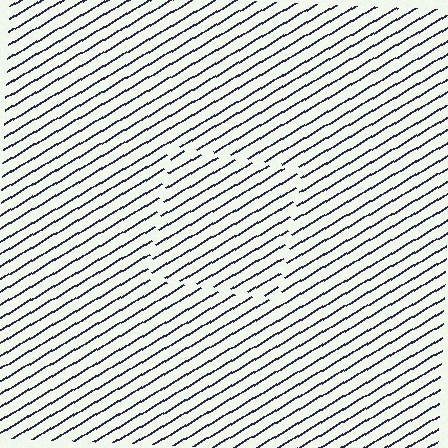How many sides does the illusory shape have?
4 sides — the line-ends trace a square.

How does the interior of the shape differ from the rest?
The interior of the shape contains the same grating, shifted by half a period — the contour is defined by the phase discontinuity where line-ends from the inner and outer gratings abut.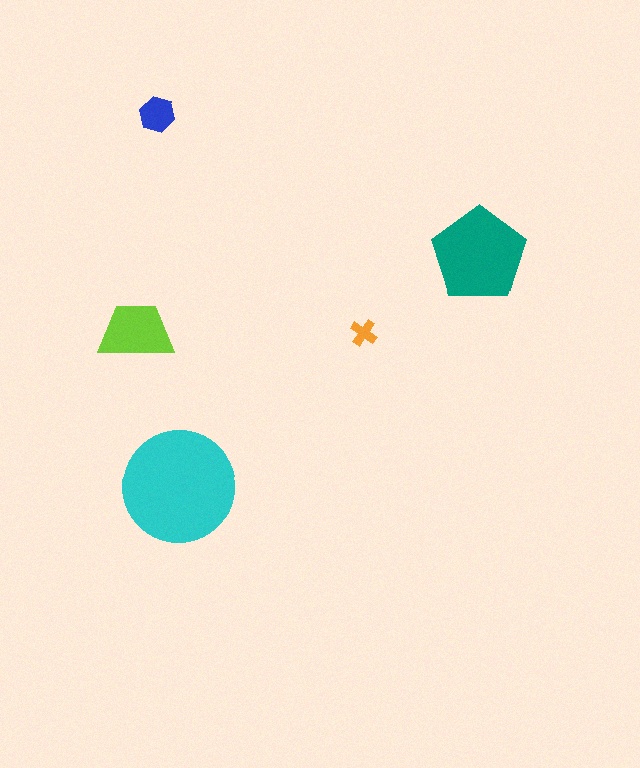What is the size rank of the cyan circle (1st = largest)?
1st.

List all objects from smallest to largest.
The orange cross, the blue hexagon, the lime trapezoid, the teal pentagon, the cyan circle.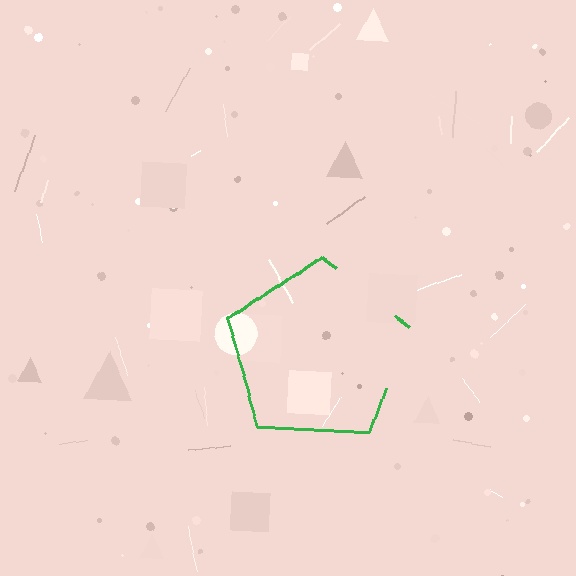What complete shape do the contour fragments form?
The contour fragments form a pentagon.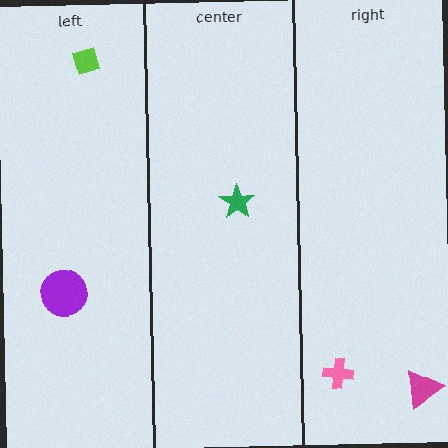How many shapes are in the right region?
2.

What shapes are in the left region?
The purple circle, the lime diamond.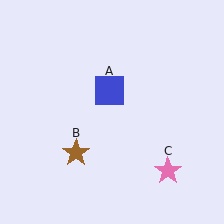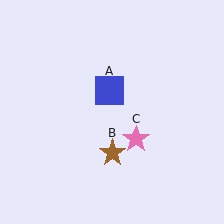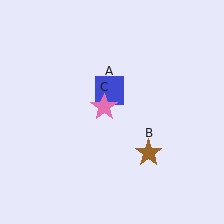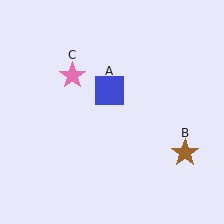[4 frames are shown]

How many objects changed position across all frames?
2 objects changed position: brown star (object B), pink star (object C).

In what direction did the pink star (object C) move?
The pink star (object C) moved up and to the left.